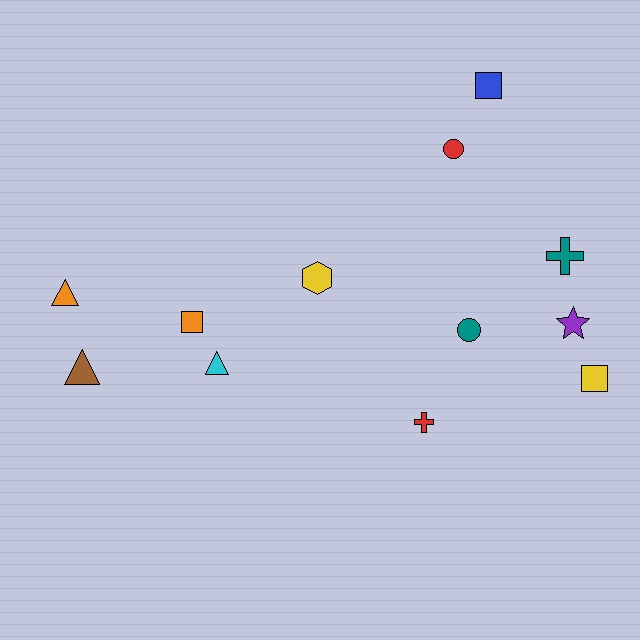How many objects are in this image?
There are 12 objects.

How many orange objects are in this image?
There are 2 orange objects.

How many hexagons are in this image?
There is 1 hexagon.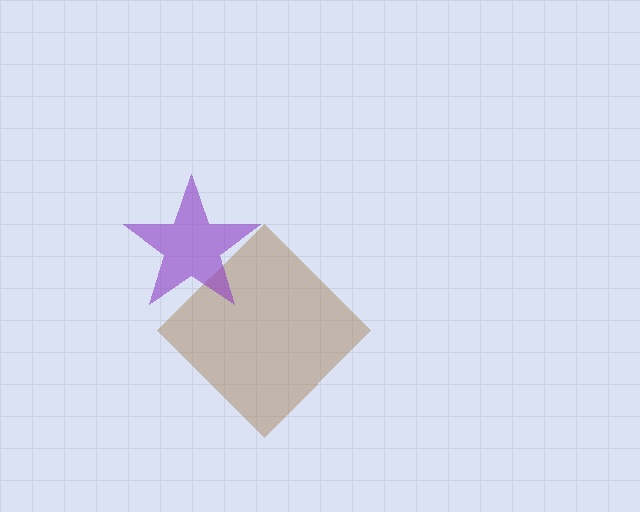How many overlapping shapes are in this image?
There are 2 overlapping shapes in the image.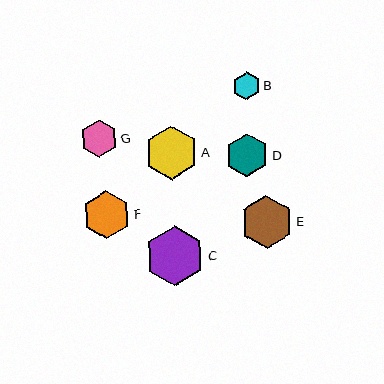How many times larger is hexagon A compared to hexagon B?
Hexagon A is approximately 1.9 times the size of hexagon B.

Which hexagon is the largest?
Hexagon C is the largest with a size of approximately 60 pixels.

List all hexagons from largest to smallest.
From largest to smallest: C, A, E, F, D, G, B.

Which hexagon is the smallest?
Hexagon B is the smallest with a size of approximately 28 pixels.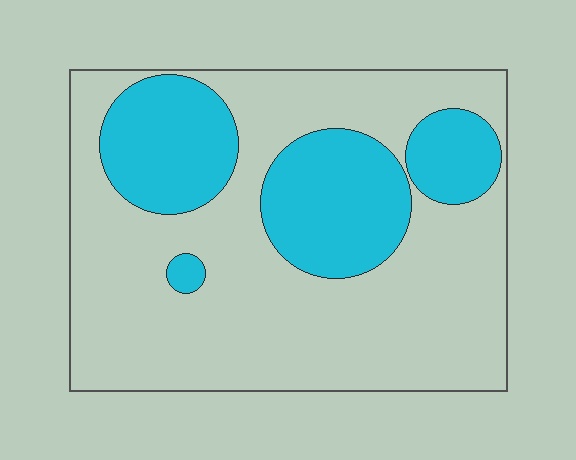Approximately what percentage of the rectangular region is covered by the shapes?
Approximately 30%.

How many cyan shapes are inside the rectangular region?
4.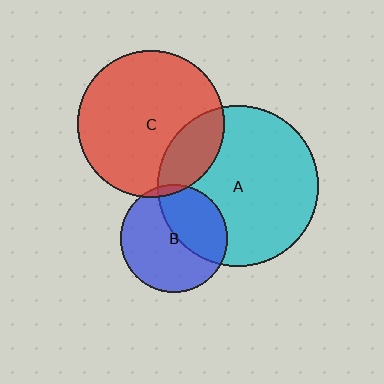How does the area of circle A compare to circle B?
Approximately 2.2 times.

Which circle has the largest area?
Circle A (cyan).